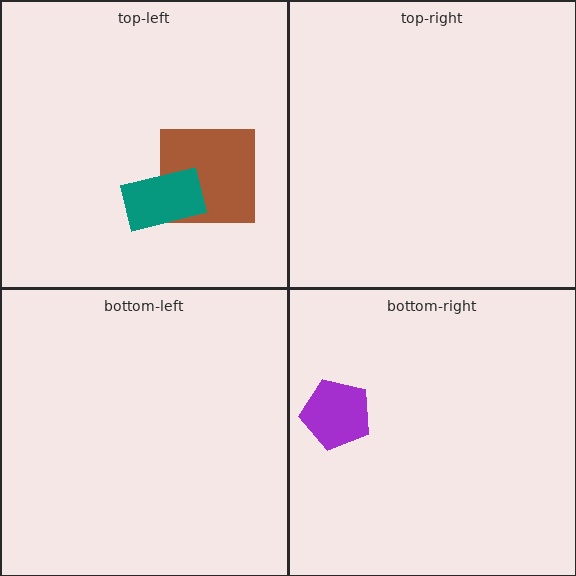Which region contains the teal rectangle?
The top-left region.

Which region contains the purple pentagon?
The bottom-right region.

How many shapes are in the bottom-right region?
1.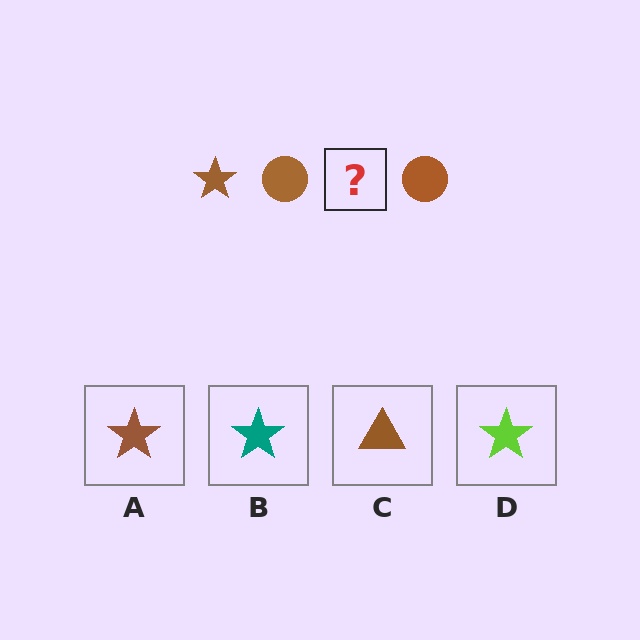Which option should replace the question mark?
Option A.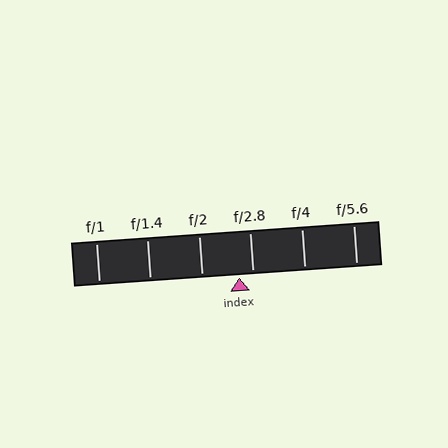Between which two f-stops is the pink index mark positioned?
The index mark is between f/2 and f/2.8.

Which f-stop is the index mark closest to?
The index mark is closest to f/2.8.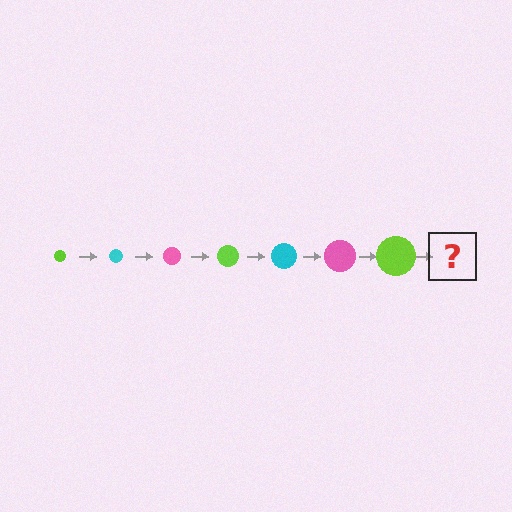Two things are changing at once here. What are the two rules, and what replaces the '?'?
The two rules are that the circle grows larger each step and the color cycles through lime, cyan, and pink. The '?' should be a cyan circle, larger than the previous one.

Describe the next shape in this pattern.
It should be a cyan circle, larger than the previous one.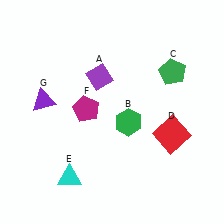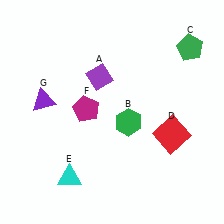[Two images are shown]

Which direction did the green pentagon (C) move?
The green pentagon (C) moved up.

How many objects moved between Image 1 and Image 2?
1 object moved between the two images.